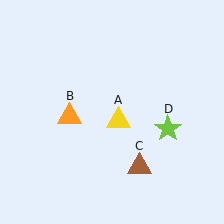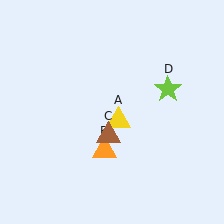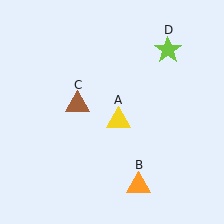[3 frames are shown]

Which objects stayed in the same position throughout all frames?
Yellow triangle (object A) remained stationary.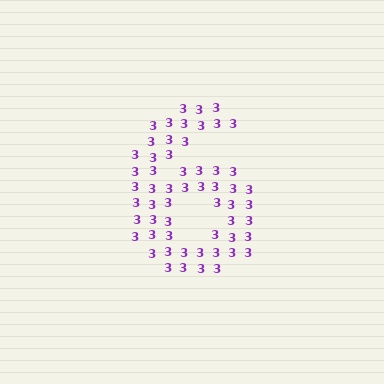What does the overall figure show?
The overall figure shows the digit 6.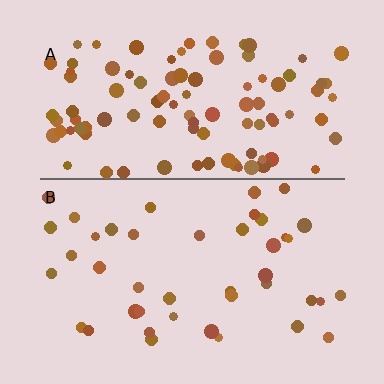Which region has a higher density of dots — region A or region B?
A (the top).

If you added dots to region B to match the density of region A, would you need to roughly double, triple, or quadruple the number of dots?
Approximately double.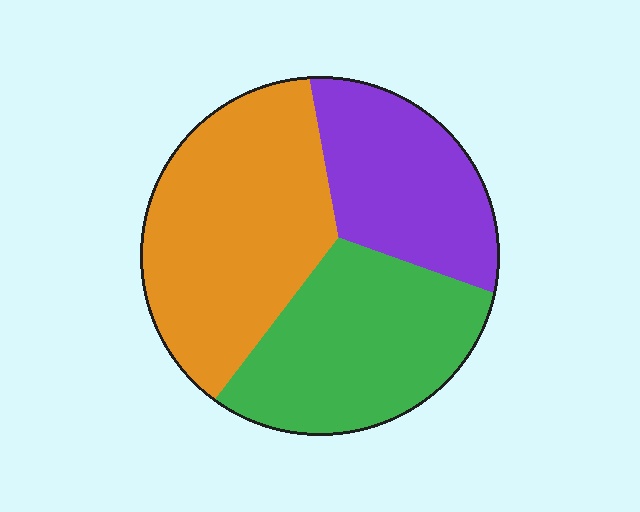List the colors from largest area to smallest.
From largest to smallest: orange, green, purple.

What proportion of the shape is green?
Green takes up about one third (1/3) of the shape.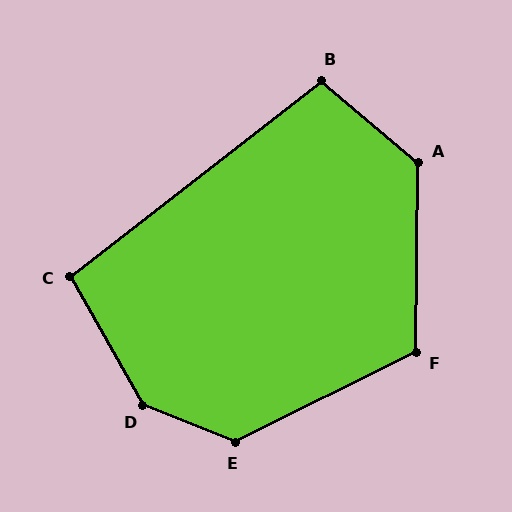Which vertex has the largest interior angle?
D, at approximately 141 degrees.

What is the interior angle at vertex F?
Approximately 117 degrees (obtuse).